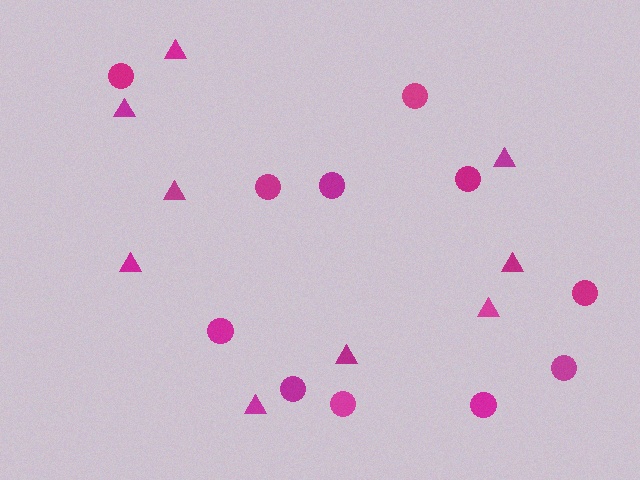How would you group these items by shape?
There are 2 groups: one group of circles (11) and one group of triangles (9).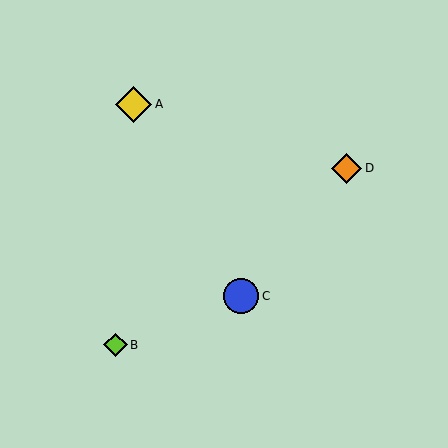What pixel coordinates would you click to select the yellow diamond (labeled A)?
Click at (134, 104) to select the yellow diamond A.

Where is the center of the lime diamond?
The center of the lime diamond is at (116, 345).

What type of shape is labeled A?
Shape A is a yellow diamond.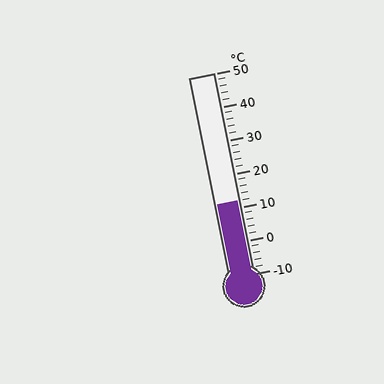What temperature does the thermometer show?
The thermometer shows approximately 12°C.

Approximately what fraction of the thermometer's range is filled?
The thermometer is filled to approximately 35% of its range.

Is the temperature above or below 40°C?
The temperature is below 40°C.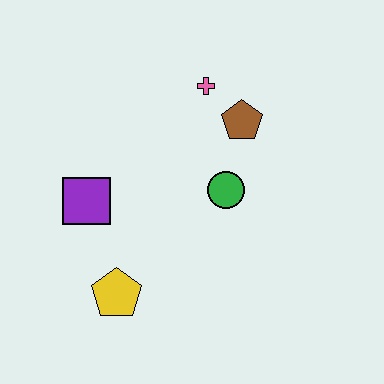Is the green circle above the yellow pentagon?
Yes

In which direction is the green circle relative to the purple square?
The green circle is to the right of the purple square.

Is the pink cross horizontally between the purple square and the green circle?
Yes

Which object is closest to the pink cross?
The brown pentagon is closest to the pink cross.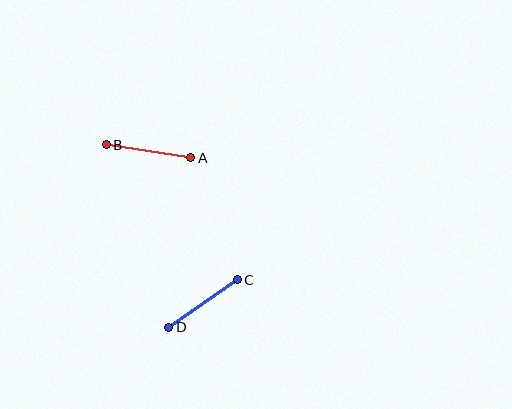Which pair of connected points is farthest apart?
Points A and B are farthest apart.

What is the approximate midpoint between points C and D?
The midpoint is at approximately (203, 303) pixels.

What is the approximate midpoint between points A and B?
The midpoint is at approximately (148, 151) pixels.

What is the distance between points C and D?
The distance is approximately 83 pixels.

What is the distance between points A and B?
The distance is approximately 85 pixels.